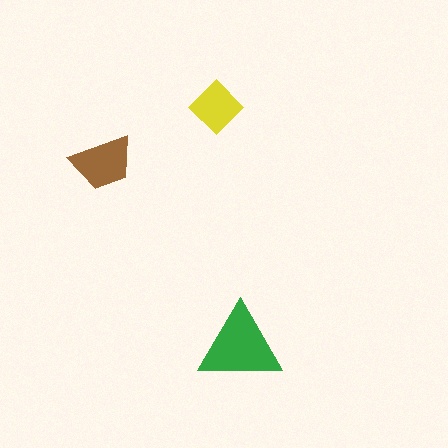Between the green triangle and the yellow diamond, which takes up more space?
The green triangle.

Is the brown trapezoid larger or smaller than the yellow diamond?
Larger.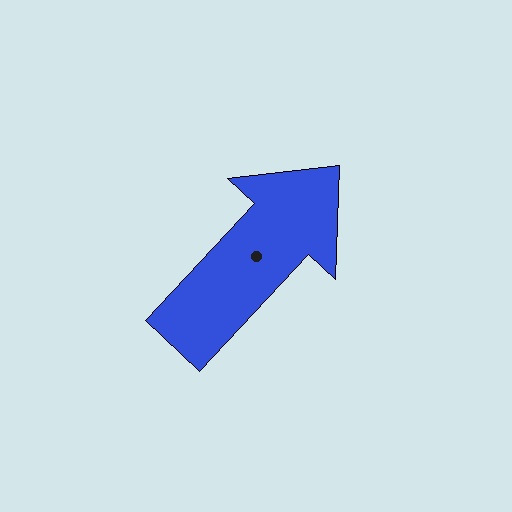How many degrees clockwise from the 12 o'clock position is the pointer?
Approximately 43 degrees.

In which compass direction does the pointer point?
Northeast.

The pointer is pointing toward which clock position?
Roughly 1 o'clock.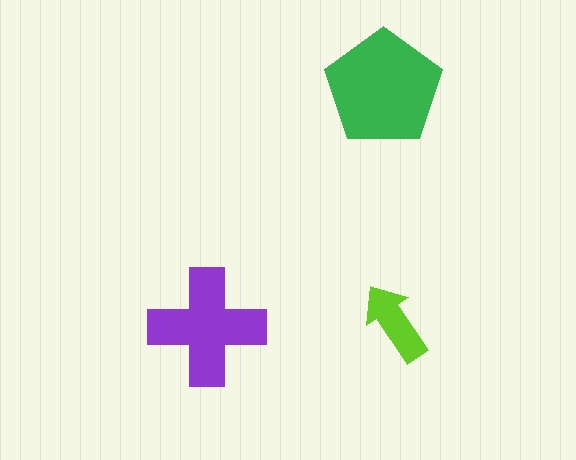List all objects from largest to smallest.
The green pentagon, the purple cross, the lime arrow.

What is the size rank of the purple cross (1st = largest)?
2nd.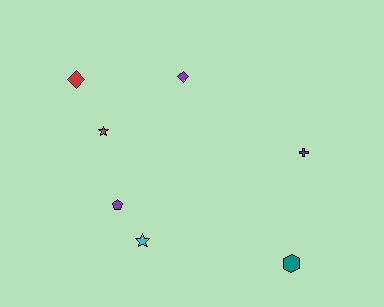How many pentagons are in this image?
There is 1 pentagon.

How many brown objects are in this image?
There is 1 brown object.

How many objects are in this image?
There are 7 objects.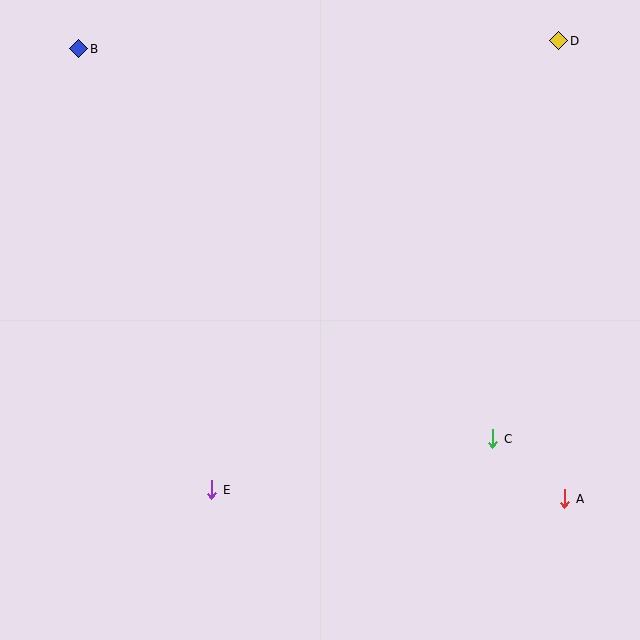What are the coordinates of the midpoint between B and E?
The midpoint between B and E is at (145, 269).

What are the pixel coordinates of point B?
Point B is at (79, 49).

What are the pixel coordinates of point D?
Point D is at (559, 41).